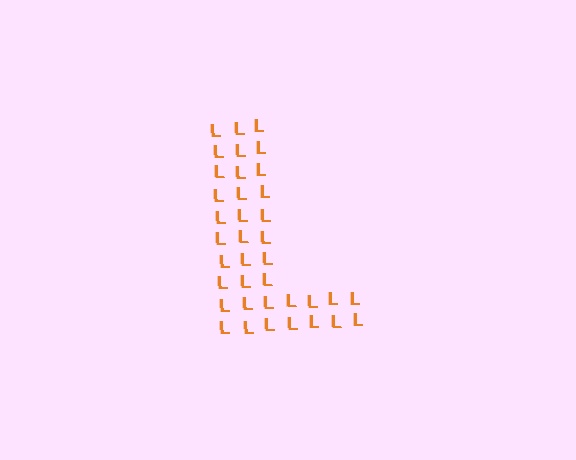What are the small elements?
The small elements are letter L's.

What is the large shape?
The large shape is the letter L.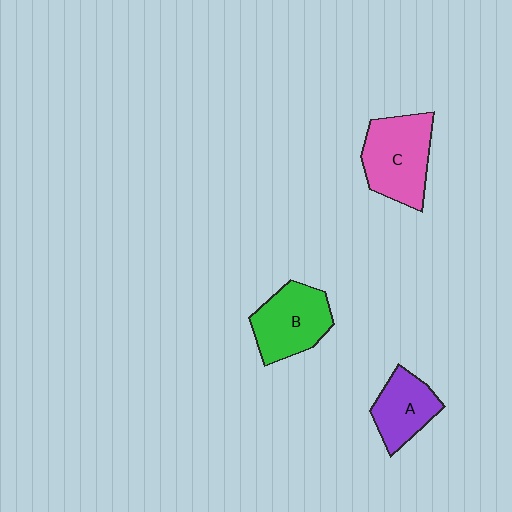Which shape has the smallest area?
Shape A (purple).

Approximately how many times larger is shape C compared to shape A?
Approximately 1.4 times.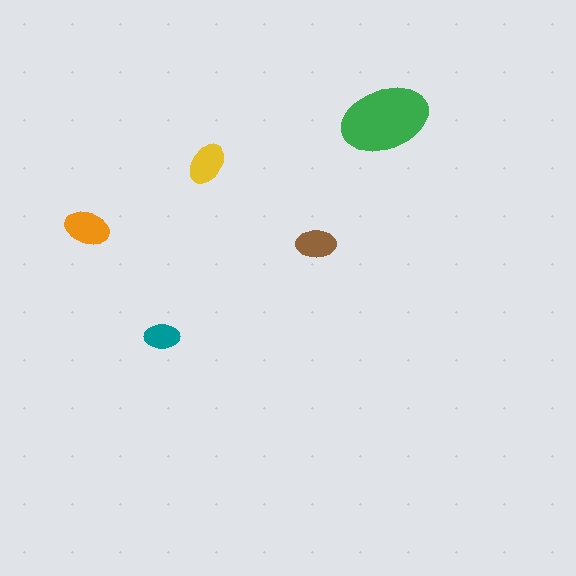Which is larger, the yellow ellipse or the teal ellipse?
The yellow one.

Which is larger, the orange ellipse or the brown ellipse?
The orange one.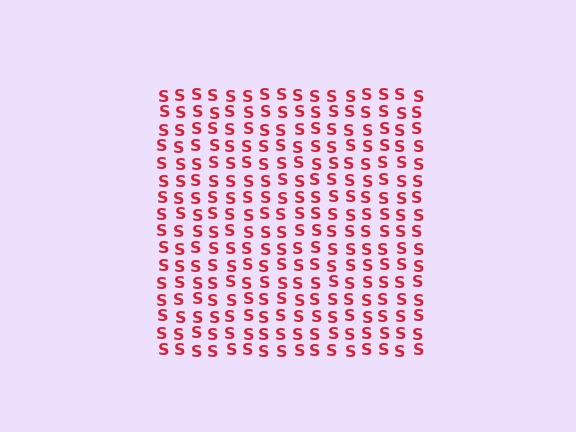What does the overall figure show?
The overall figure shows a square.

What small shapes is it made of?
It is made of small letter S's.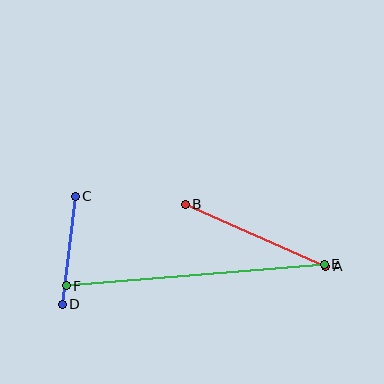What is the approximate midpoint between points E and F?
The midpoint is at approximately (195, 275) pixels.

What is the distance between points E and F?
The distance is approximately 258 pixels.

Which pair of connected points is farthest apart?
Points E and F are farthest apart.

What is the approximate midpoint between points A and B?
The midpoint is at approximately (256, 235) pixels.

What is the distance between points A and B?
The distance is approximately 154 pixels.